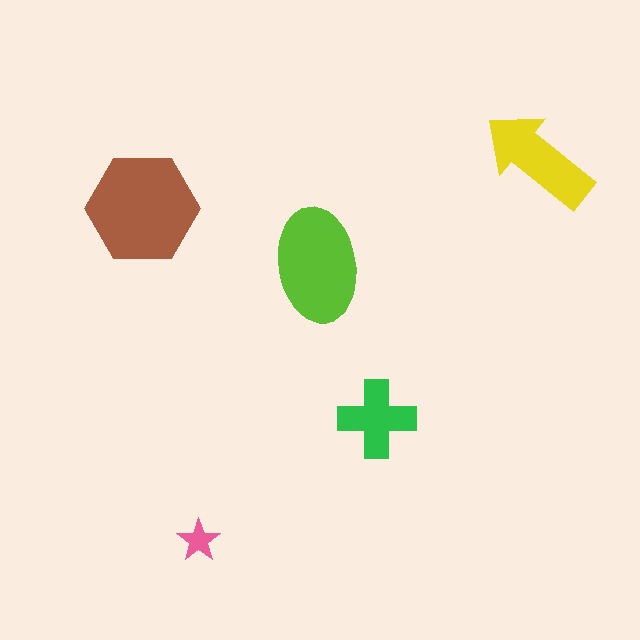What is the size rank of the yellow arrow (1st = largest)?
3rd.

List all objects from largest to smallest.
The brown hexagon, the lime ellipse, the yellow arrow, the green cross, the pink star.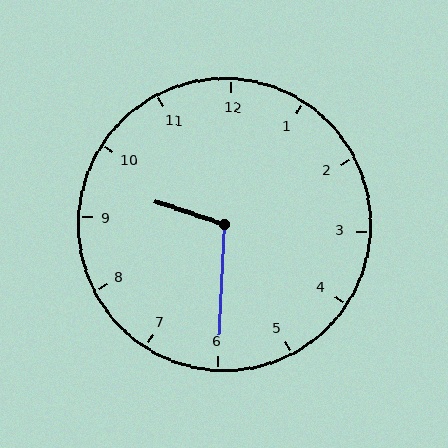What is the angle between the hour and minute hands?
Approximately 105 degrees.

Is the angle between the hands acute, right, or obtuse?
It is obtuse.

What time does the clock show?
9:30.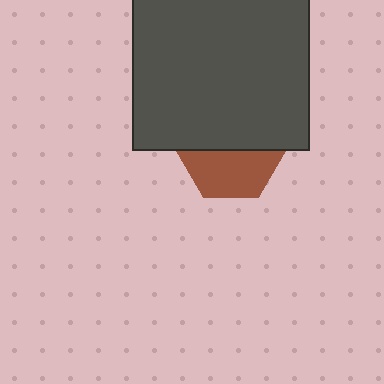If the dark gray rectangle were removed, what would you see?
You would see the complete brown hexagon.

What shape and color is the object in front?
The object in front is a dark gray rectangle.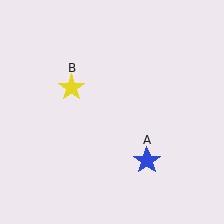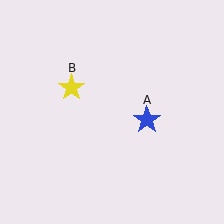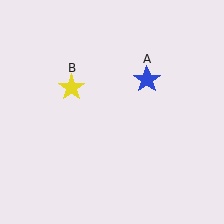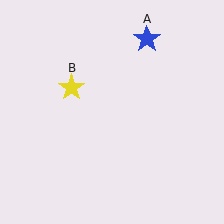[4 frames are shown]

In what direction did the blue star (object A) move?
The blue star (object A) moved up.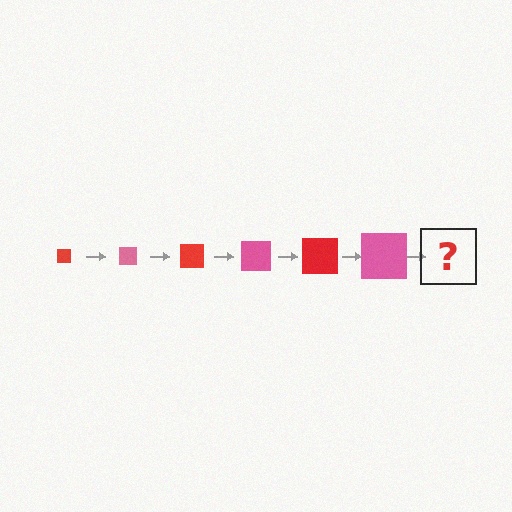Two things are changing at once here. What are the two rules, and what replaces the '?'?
The two rules are that the square grows larger each step and the color cycles through red and pink. The '?' should be a red square, larger than the previous one.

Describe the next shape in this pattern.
It should be a red square, larger than the previous one.